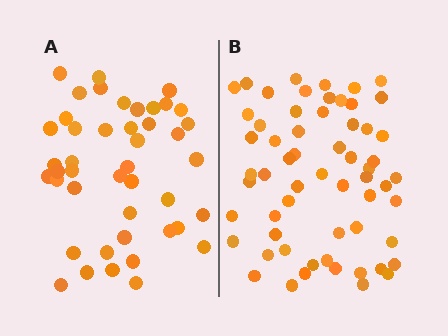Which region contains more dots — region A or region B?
Region B (the right region) has more dots.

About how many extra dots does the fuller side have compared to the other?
Region B has approximately 15 more dots than region A.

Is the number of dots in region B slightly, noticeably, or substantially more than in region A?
Region B has noticeably more, but not dramatically so. The ratio is roughly 1.4 to 1.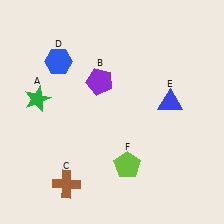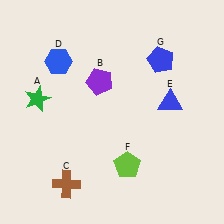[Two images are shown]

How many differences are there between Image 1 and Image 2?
There is 1 difference between the two images.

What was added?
A blue pentagon (G) was added in Image 2.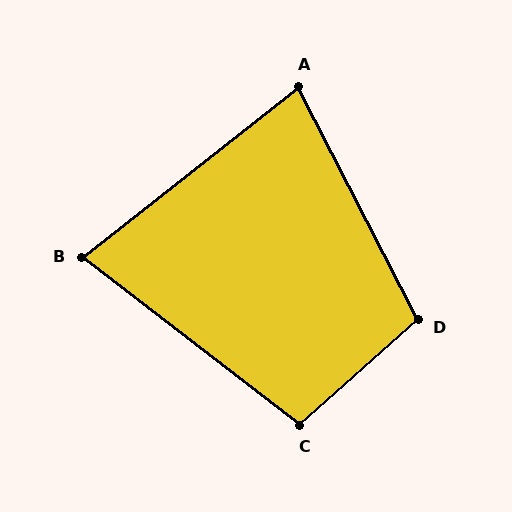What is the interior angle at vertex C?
Approximately 101 degrees (obtuse).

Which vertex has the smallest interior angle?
B, at approximately 76 degrees.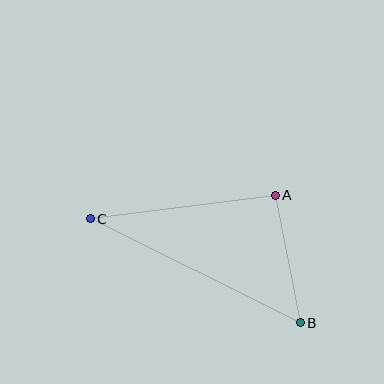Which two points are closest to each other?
Points A and B are closest to each other.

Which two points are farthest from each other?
Points B and C are farthest from each other.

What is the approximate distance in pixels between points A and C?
The distance between A and C is approximately 186 pixels.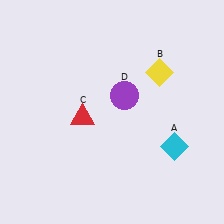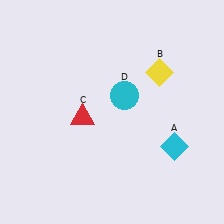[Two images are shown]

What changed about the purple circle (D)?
In Image 1, D is purple. In Image 2, it changed to cyan.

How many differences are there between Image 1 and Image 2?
There is 1 difference between the two images.